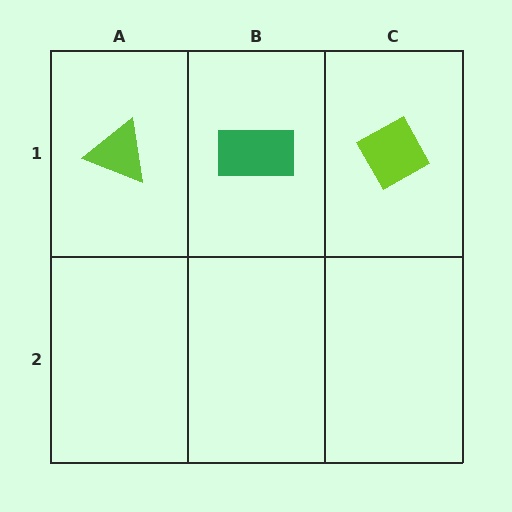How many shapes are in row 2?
0 shapes.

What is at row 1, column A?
A lime triangle.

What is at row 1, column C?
A lime diamond.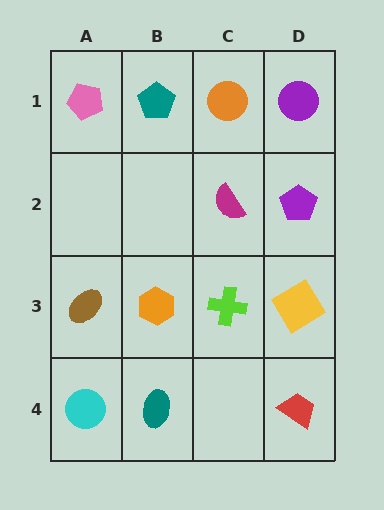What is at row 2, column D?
A purple pentagon.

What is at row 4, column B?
A teal ellipse.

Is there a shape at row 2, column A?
No, that cell is empty.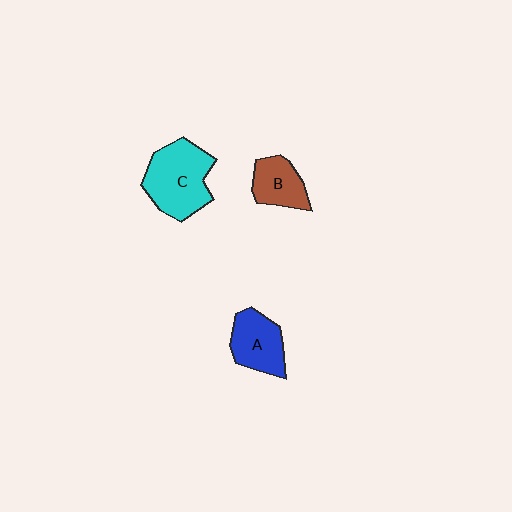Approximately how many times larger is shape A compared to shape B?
Approximately 1.2 times.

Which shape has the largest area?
Shape C (cyan).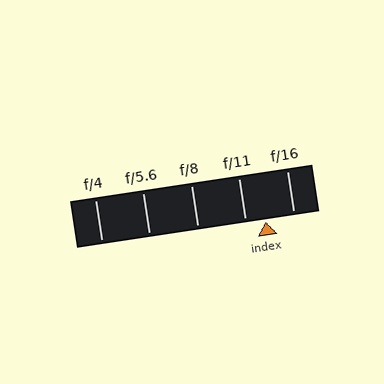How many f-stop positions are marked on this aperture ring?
There are 5 f-stop positions marked.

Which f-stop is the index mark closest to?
The index mark is closest to f/11.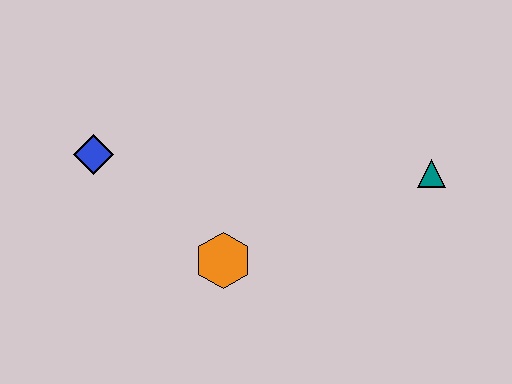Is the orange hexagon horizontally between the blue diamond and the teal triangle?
Yes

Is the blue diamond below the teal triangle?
No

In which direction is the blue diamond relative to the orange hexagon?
The blue diamond is to the left of the orange hexagon.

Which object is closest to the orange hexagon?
The blue diamond is closest to the orange hexagon.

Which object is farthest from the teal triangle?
The blue diamond is farthest from the teal triangle.